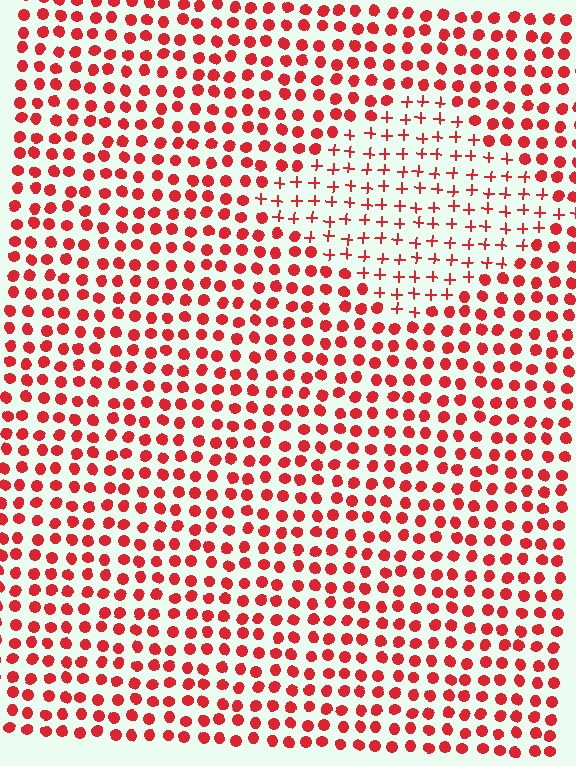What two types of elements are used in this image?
The image uses plus signs inside the diamond region and circles outside it.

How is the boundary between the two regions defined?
The boundary is defined by a change in element shape: plus signs inside vs. circles outside. All elements share the same color and spacing.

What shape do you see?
I see a diamond.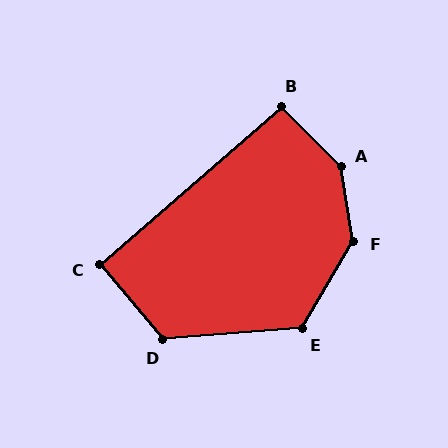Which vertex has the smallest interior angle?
C, at approximately 91 degrees.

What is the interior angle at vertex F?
Approximately 140 degrees (obtuse).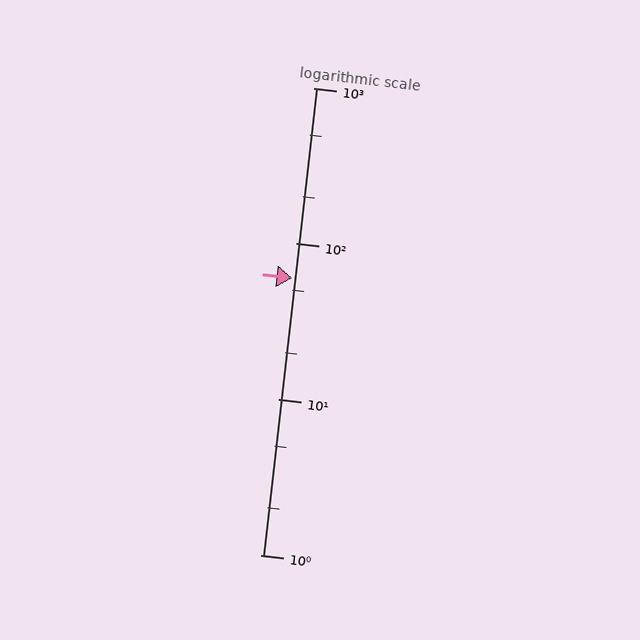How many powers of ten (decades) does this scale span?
The scale spans 3 decades, from 1 to 1000.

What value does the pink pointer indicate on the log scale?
The pointer indicates approximately 60.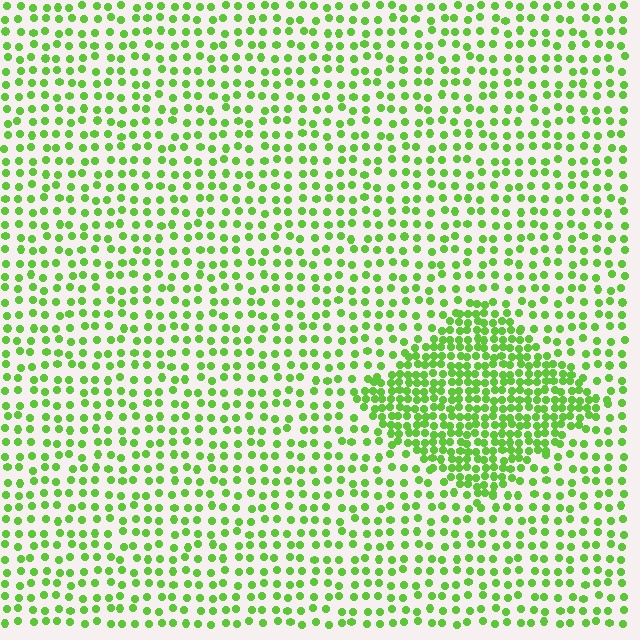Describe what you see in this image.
The image contains small lime elements arranged at two different densities. A diamond-shaped region is visible where the elements are more densely packed than the surrounding area.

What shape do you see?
I see a diamond.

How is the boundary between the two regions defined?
The boundary is defined by a change in element density (approximately 2.2x ratio). All elements are the same color, size, and shape.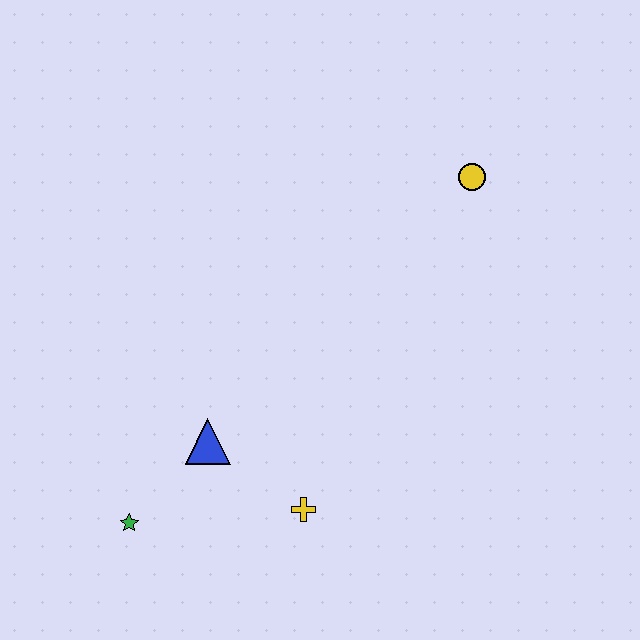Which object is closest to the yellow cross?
The blue triangle is closest to the yellow cross.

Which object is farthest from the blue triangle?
The yellow circle is farthest from the blue triangle.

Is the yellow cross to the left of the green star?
No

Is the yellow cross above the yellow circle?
No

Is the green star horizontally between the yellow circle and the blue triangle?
No